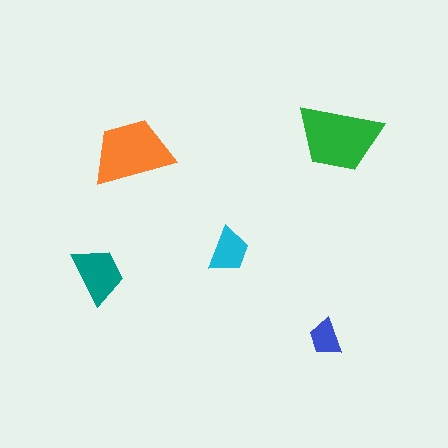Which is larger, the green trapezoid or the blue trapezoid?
The green one.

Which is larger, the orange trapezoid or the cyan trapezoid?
The orange one.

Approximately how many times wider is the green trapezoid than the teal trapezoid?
About 1.5 times wider.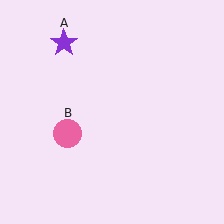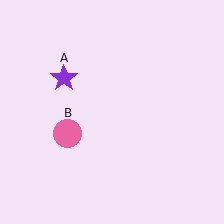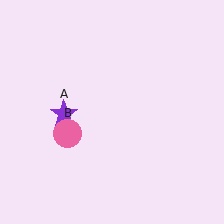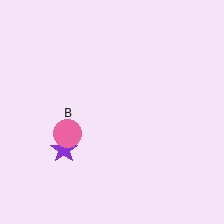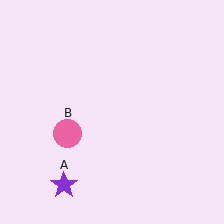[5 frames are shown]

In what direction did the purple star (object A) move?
The purple star (object A) moved down.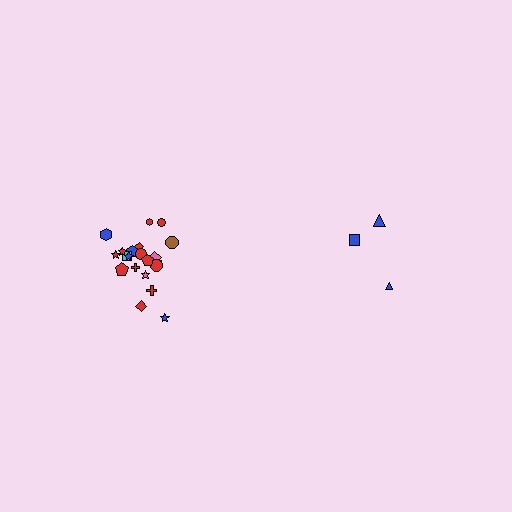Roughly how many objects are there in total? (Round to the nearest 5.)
Roughly 25 objects in total.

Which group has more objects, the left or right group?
The left group.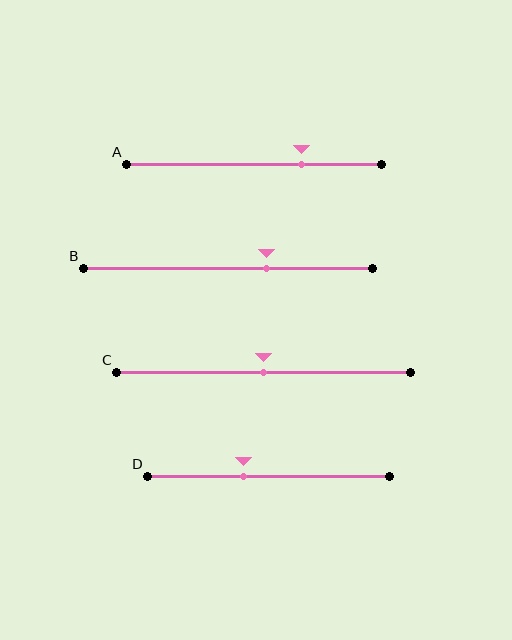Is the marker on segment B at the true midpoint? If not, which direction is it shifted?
No, the marker on segment B is shifted to the right by about 13% of the segment length.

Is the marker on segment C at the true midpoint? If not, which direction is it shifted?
Yes, the marker on segment C is at the true midpoint.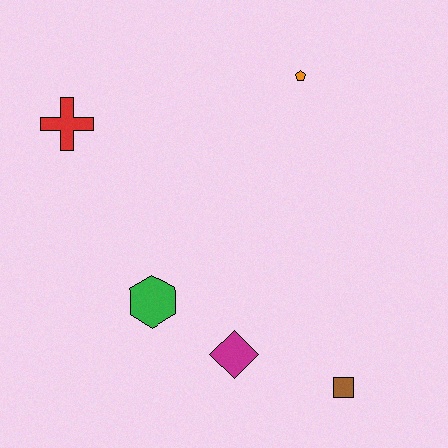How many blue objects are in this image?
There are no blue objects.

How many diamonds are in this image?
There is 1 diamond.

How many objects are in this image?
There are 5 objects.